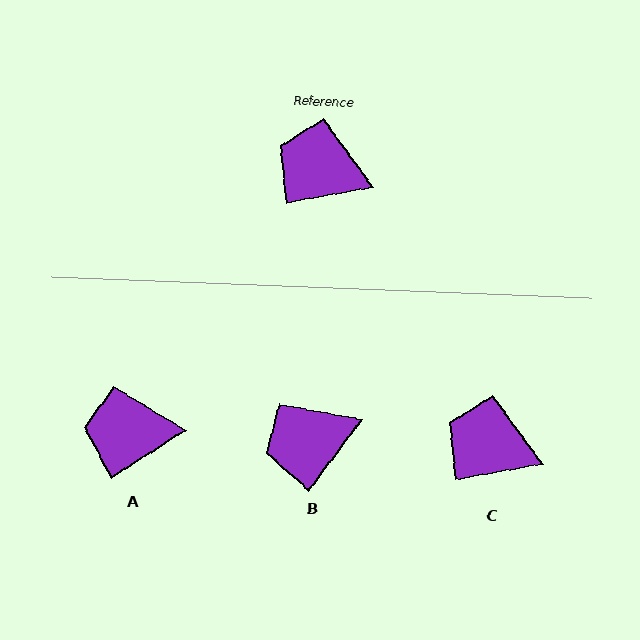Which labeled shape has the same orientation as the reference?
C.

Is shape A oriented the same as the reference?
No, it is off by about 22 degrees.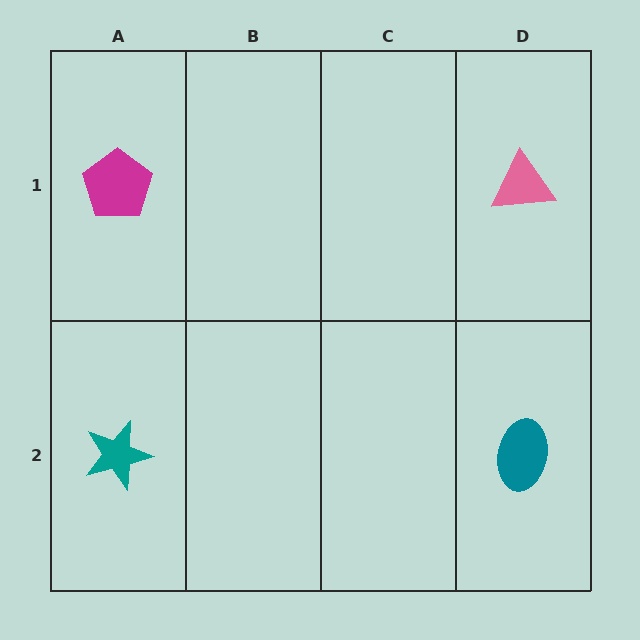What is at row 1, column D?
A pink triangle.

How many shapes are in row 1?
2 shapes.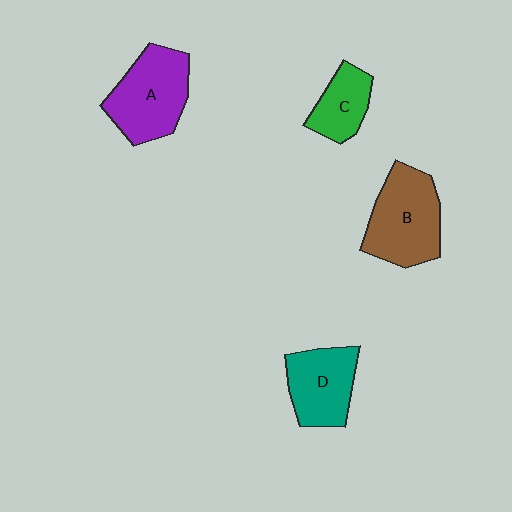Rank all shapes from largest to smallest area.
From largest to smallest: B (brown), A (purple), D (teal), C (green).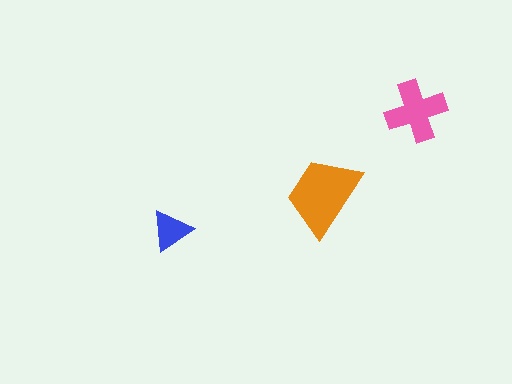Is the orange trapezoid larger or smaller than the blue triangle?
Larger.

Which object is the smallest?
The blue triangle.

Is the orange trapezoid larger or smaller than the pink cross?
Larger.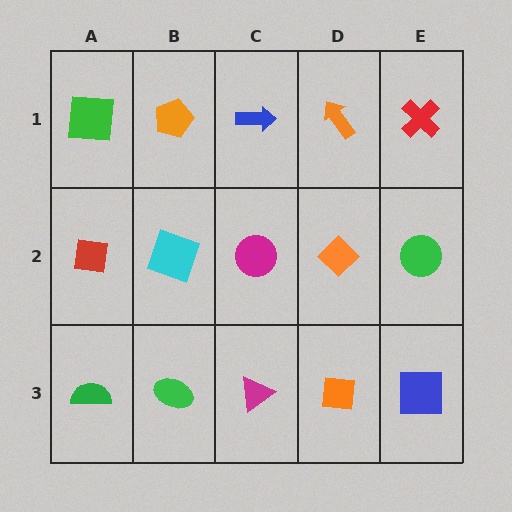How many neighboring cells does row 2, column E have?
3.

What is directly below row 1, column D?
An orange diamond.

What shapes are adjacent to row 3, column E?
A green circle (row 2, column E), an orange square (row 3, column D).